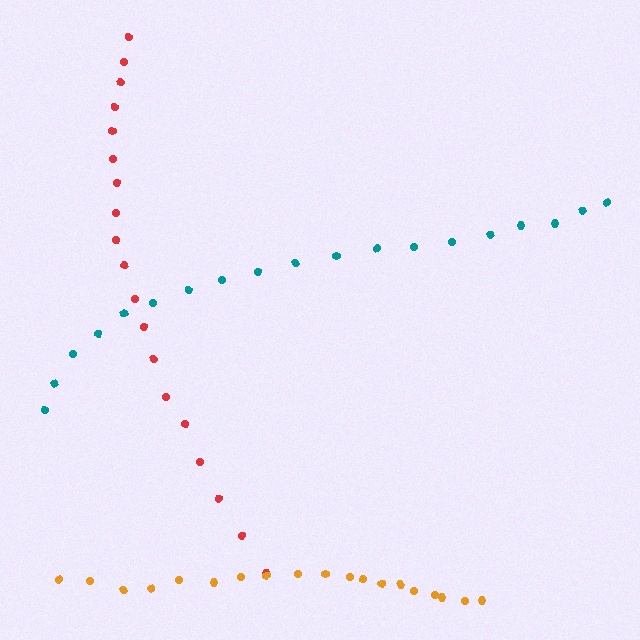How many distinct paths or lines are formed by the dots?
There are 3 distinct paths.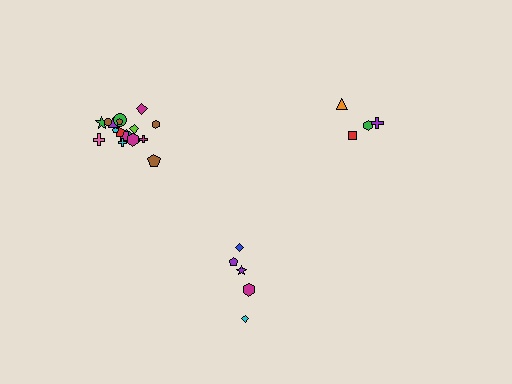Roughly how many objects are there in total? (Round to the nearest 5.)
Roughly 25 objects in total.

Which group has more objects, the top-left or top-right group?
The top-left group.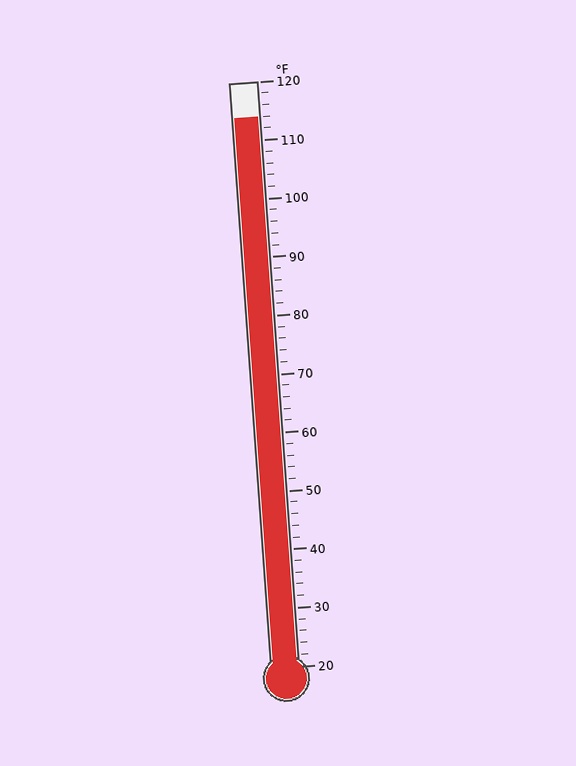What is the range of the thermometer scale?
The thermometer scale ranges from 20°F to 120°F.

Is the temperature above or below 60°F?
The temperature is above 60°F.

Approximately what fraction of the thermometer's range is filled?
The thermometer is filled to approximately 95% of its range.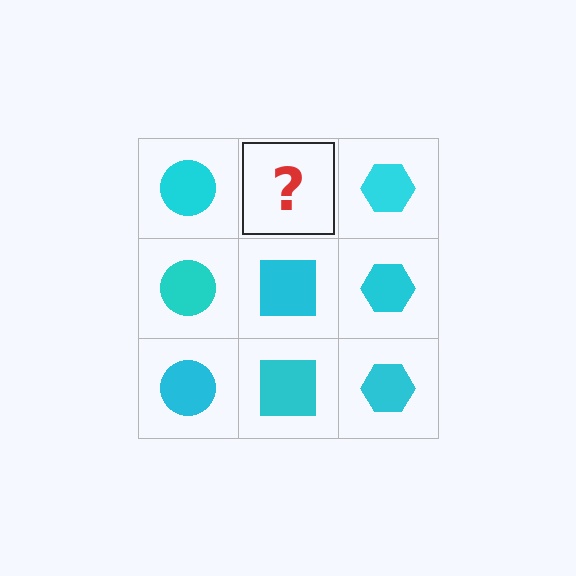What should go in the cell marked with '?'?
The missing cell should contain a cyan square.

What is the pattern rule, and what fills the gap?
The rule is that each column has a consistent shape. The gap should be filled with a cyan square.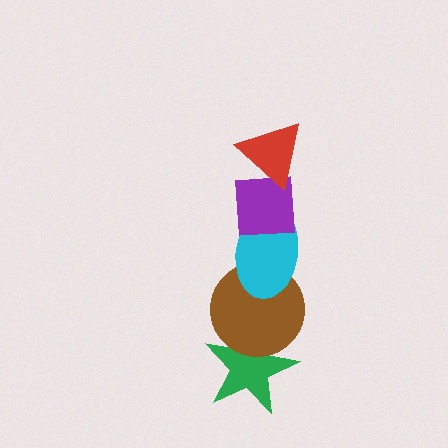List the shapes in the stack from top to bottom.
From top to bottom: the red triangle, the purple square, the cyan ellipse, the brown circle, the green star.